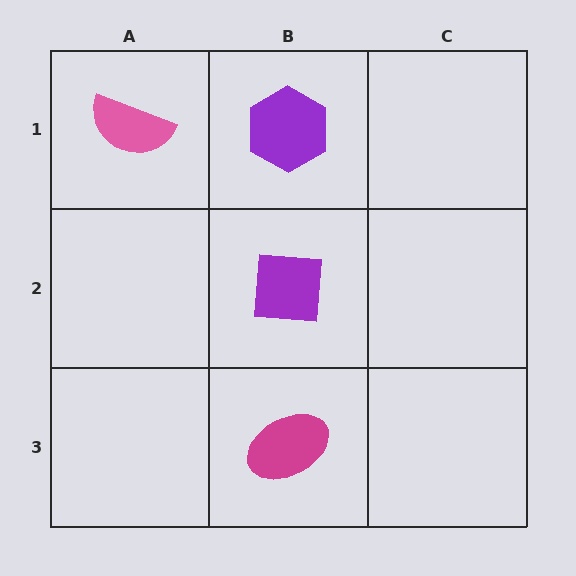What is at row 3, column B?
A magenta ellipse.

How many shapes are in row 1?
2 shapes.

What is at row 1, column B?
A purple hexagon.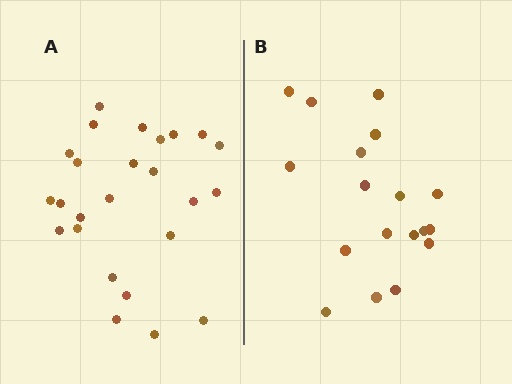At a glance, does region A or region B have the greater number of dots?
Region A (the left region) has more dots.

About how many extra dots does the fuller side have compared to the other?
Region A has roughly 8 or so more dots than region B.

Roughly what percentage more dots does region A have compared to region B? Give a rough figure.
About 40% more.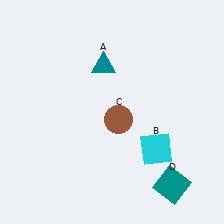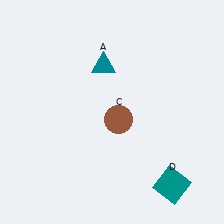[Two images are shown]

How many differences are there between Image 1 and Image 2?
There is 1 difference between the two images.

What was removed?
The cyan square (B) was removed in Image 2.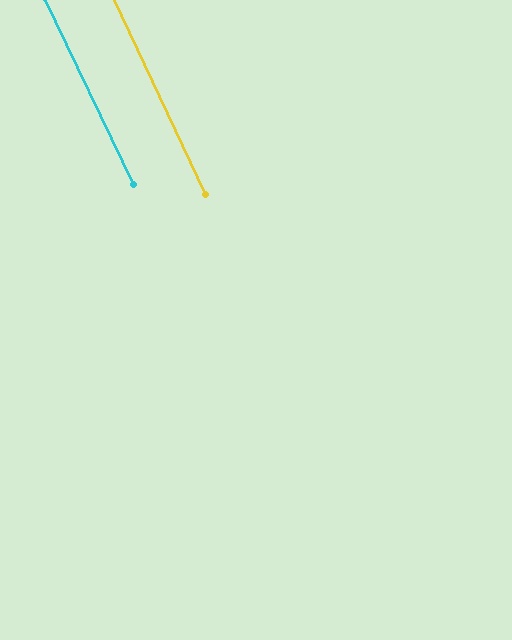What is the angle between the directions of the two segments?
Approximately 0 degrees.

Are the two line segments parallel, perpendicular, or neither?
Parallel — their directions differ by only 0.5°.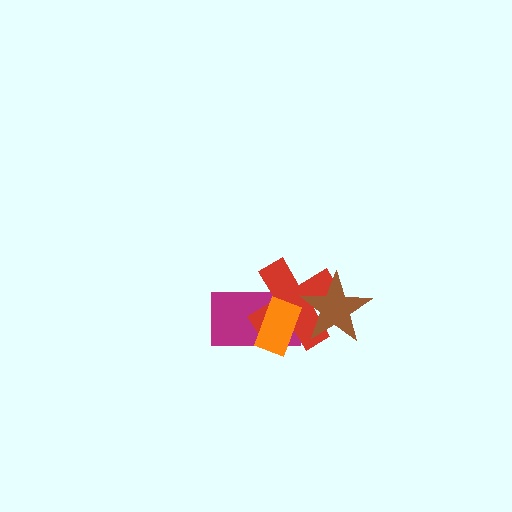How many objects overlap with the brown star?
1 object overlaps with the brown star.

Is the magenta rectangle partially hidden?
Yes, it is partially covered by another shape.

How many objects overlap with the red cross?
3 objects overlap with the red cross.